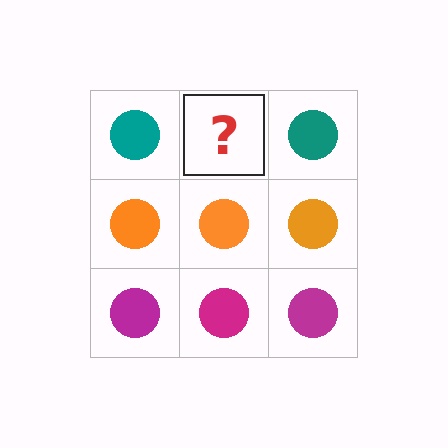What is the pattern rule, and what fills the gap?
The rule is that each row has a consistent color. The gap should be filled with a teal circle.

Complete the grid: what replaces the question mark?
The question mark should be replaced with a teal circle.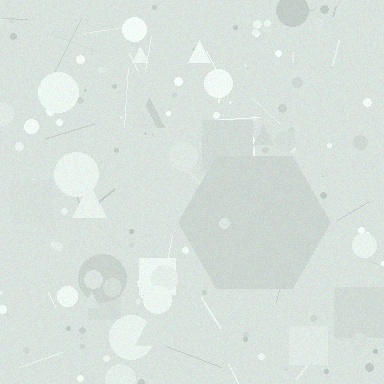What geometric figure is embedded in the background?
A hexagon is embedded in the background.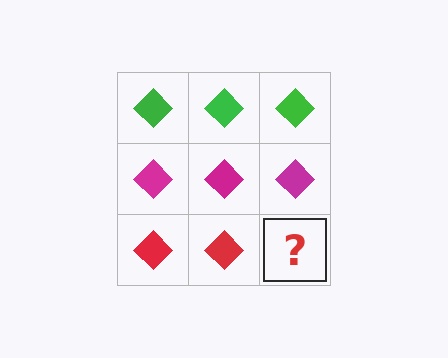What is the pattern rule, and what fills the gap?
The rule is that each row has a consistent color. The gap should be filled with a red diamond.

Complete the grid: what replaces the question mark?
The question mark should be replaced with a red diamond.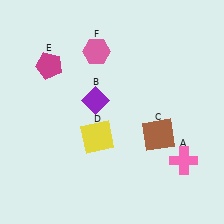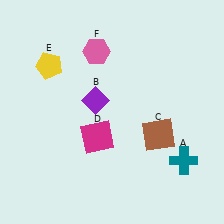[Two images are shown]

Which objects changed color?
A changed from pink to teal. D changed from yellow to magenta. E changed from magenta to yellow.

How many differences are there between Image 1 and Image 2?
There are 3 differences between the two images.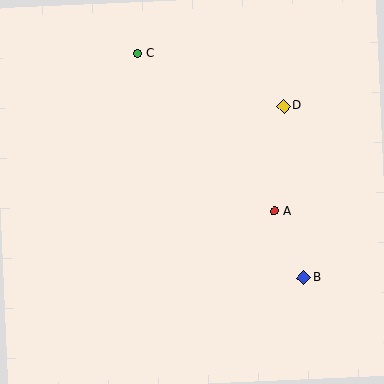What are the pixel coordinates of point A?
Point A is at (274, 211).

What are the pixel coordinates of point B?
Point B is at (304, 278).